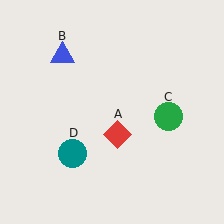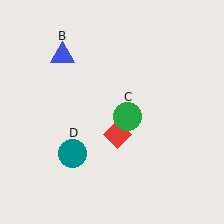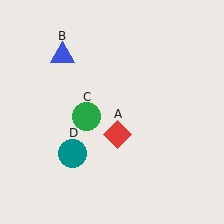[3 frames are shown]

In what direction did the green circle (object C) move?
The green circle (object C) moved left.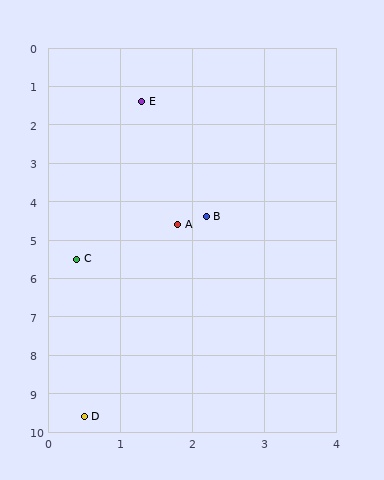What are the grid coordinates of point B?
Point B is at approximately (2.2, 4.4).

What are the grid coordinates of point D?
Point D is at approximately (0.5, 9.6).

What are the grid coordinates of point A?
Point A is at approximately (1.8, 4.6).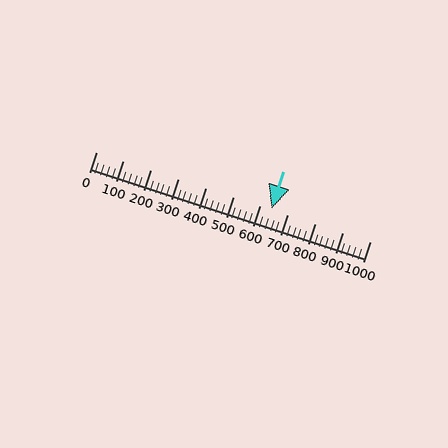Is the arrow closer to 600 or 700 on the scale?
The arrow is closer to 600.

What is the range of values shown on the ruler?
The ruler shows values from 0 to 1000.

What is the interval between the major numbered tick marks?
The major tick marks are spaced 100 units apart.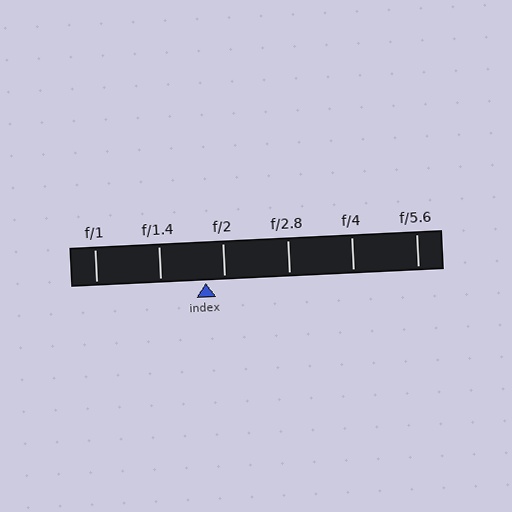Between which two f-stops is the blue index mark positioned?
The index mark is between f/1.4 and f/2.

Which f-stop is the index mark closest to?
The index mark is closest to f/2.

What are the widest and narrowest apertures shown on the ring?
The widest aperture shown is f/1 and the narrowest is f/5.6.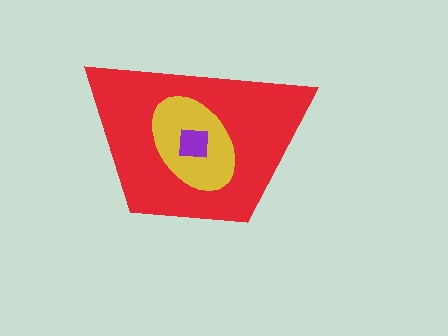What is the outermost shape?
The red trapezoid.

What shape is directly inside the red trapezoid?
The yellow ellipse.